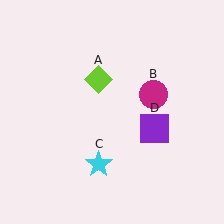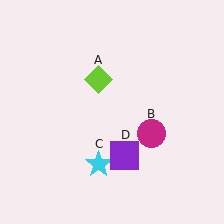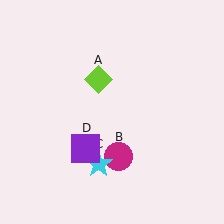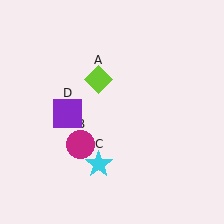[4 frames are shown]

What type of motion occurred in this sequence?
The magenta circle (object B), purple square (object D) rotated clockwise around the center of the scene.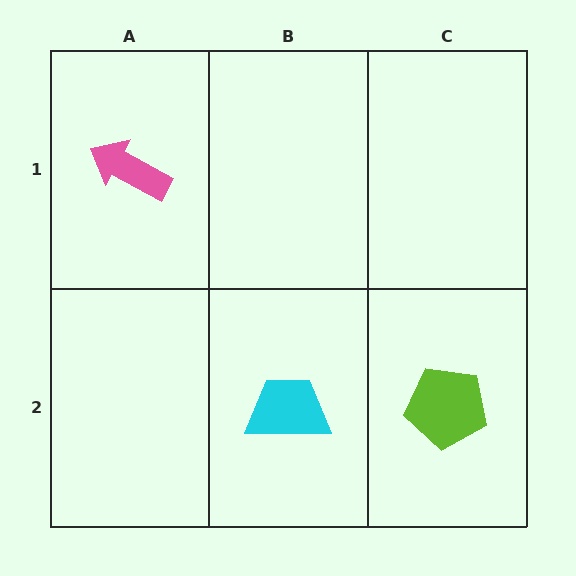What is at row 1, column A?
A pink arrow.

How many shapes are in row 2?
2 shapes.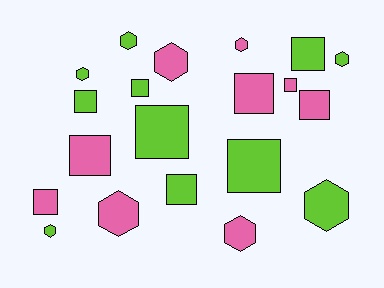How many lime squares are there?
There are 6 lime squares.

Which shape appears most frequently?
Square, with 11 objects.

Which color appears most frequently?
Lime, with 11 objects.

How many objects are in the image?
There are 20 objects.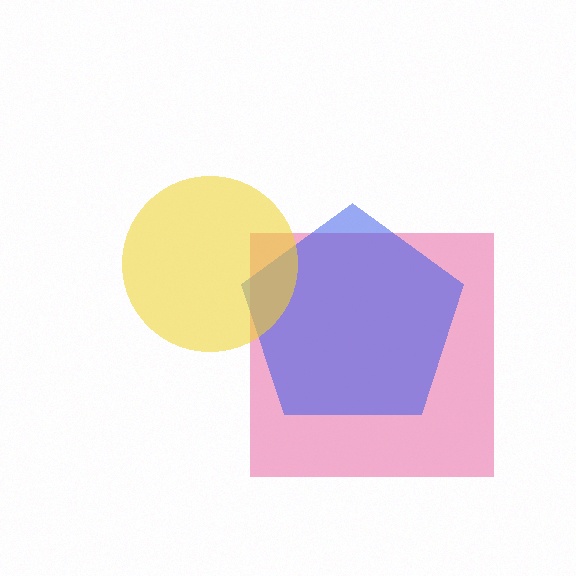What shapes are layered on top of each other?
The layered shapes are: a pink square, a blue pentagon, a yellow circle.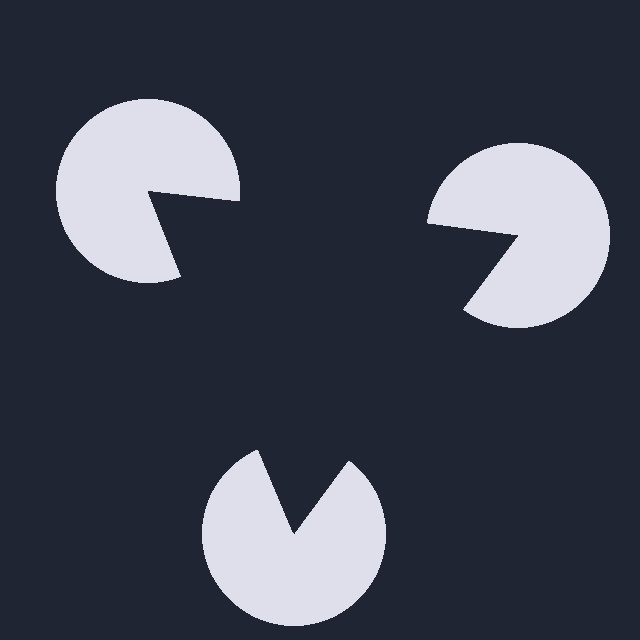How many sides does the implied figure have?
3 sides.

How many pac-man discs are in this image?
There are 3 — one at each vertex of the illusory triangle.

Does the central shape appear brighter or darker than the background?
It typically appears slightly darker than the background, even though no actual brightness change is drawn.